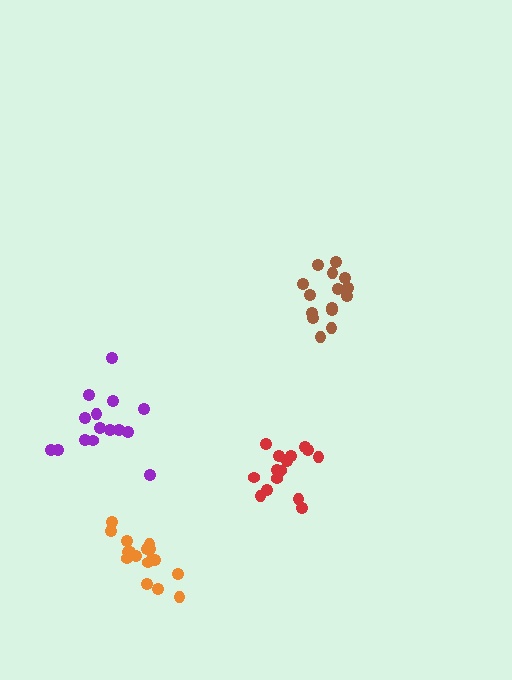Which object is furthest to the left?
The purple cluster is leftmost.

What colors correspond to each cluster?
The clusters are colored: orange, purple, brown, red.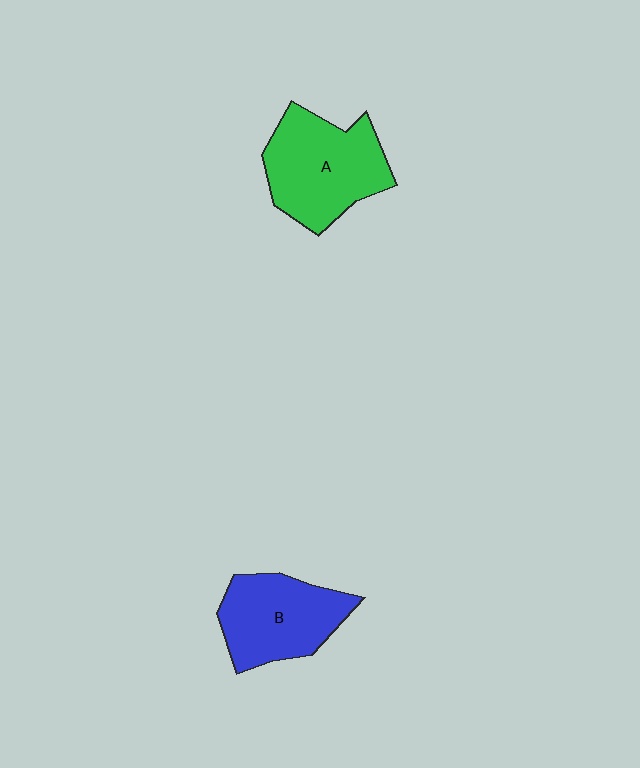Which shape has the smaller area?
Shape B (blue).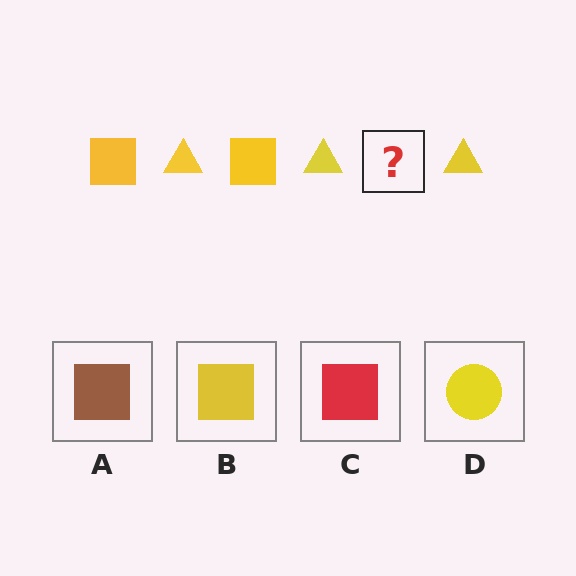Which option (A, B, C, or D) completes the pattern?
B.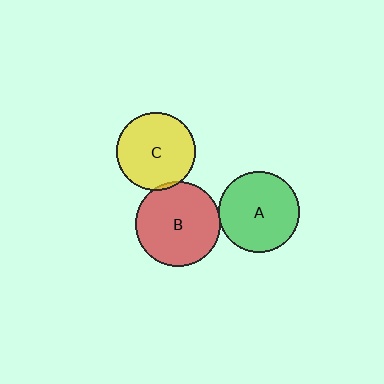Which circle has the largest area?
Circle B (red).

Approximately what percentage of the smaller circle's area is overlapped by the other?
Approximately 5%.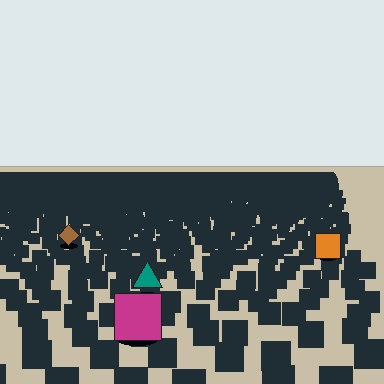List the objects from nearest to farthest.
From nearest to farthest: the magenta square, the teal triangle, the orange square, the brown diamond.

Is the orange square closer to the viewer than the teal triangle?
No. The teal triangle is closer — you can tell from the texture gradient: the ground texture is coarser near it.